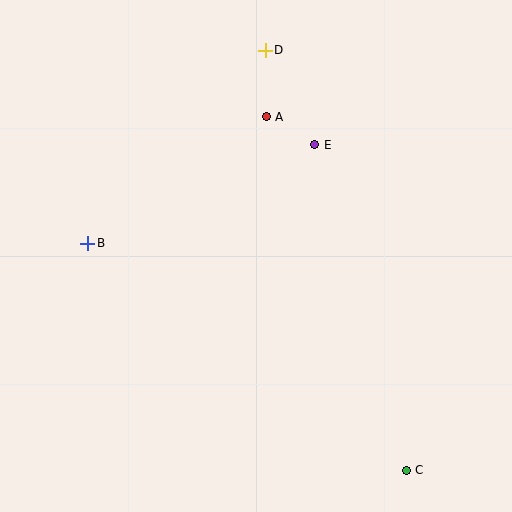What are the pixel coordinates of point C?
Point C is at (406, 470).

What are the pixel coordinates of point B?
Point B is at (88, 243).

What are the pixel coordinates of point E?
Point E is at (315, 145).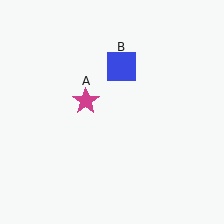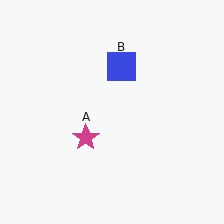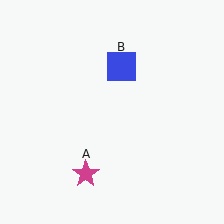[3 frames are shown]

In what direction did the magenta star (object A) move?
The magenta star (object A) moved down.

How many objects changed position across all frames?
1 object changed position: magenta star (object A).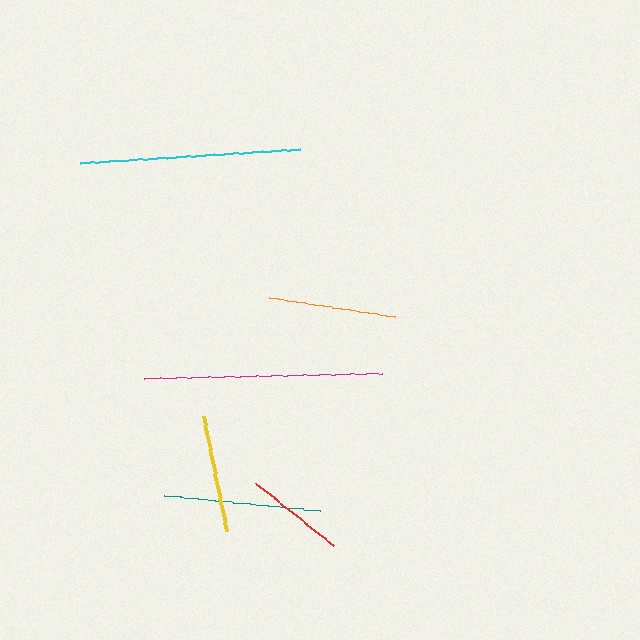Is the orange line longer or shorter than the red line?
The orange line is longer than the red line.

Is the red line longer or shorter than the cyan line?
The cyan line is longer than the red line.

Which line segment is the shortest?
The red line is the shortest at approximately 100 pixels.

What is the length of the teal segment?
The teal segment is approximately 158 pixels long.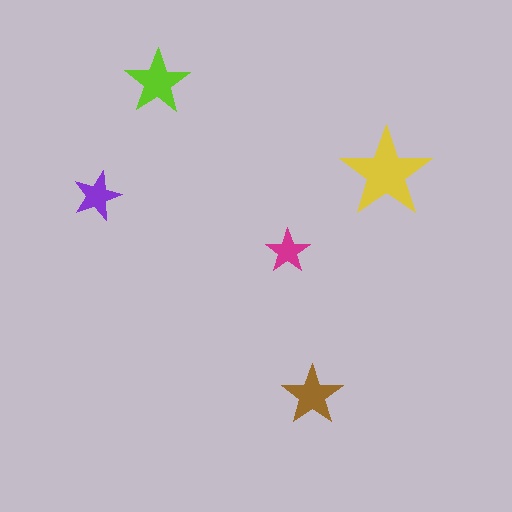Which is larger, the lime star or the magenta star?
The lime one.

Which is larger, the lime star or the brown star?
The lime one.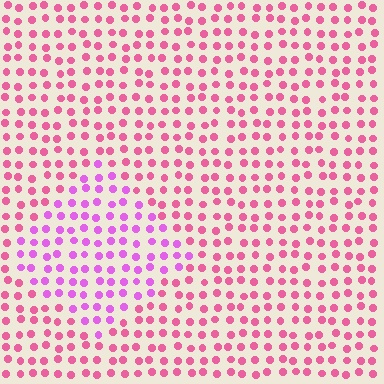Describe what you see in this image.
The image is filled with small pink elements in a uniform arrangement. A diamond-shaped region is visible where the elements are tinted to a slightly different hue, forming a subtle color boundary.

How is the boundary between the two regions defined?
The boundary is defined purely by a slight shift in hue (about 36 degrees). Spacing, size, and orientation are identical on both sides.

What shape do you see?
I see a diamond.